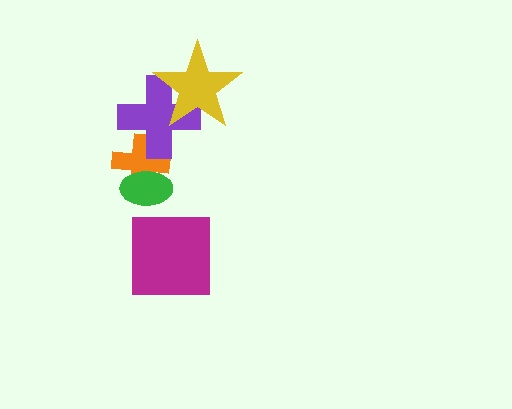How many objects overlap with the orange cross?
2 objects overlap with the orange cross.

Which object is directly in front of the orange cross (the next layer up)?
The green ellipse is directly in front of the orange cross.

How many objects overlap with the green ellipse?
1 object overlaps with the green ellipse.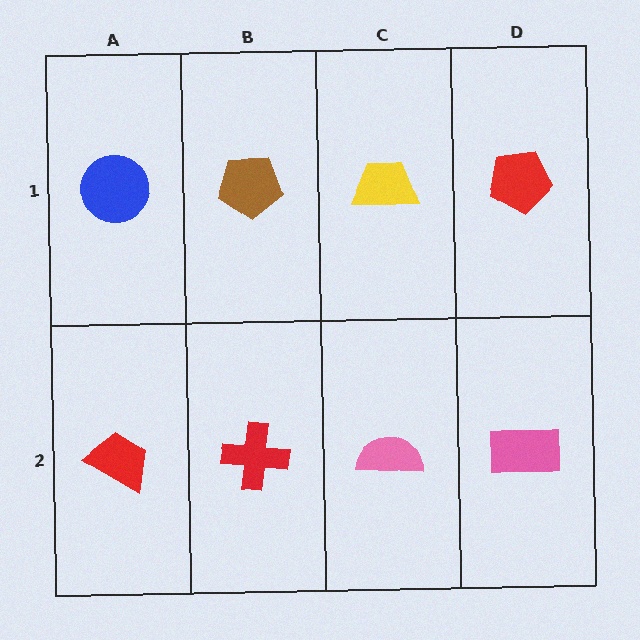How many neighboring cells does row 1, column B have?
3.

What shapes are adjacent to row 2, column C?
A yellow trapezoid (row 1, column C), a red cross (row 2, column B), a pink rectangle (row 2, column D).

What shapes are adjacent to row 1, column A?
A red trapezoid (row 2, column A), a brown pentagon (row 1, column B).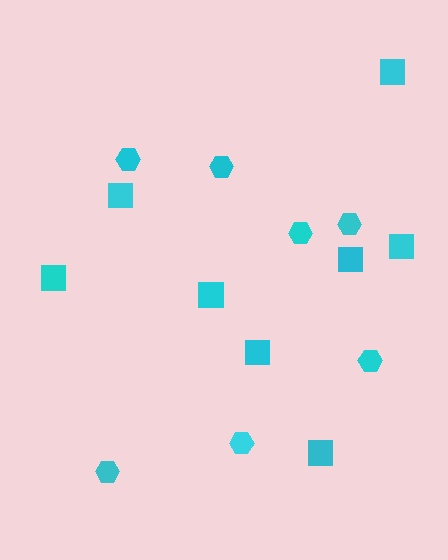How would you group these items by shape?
There are 2 groups: one group of hexagons (7) and one group of squares (8).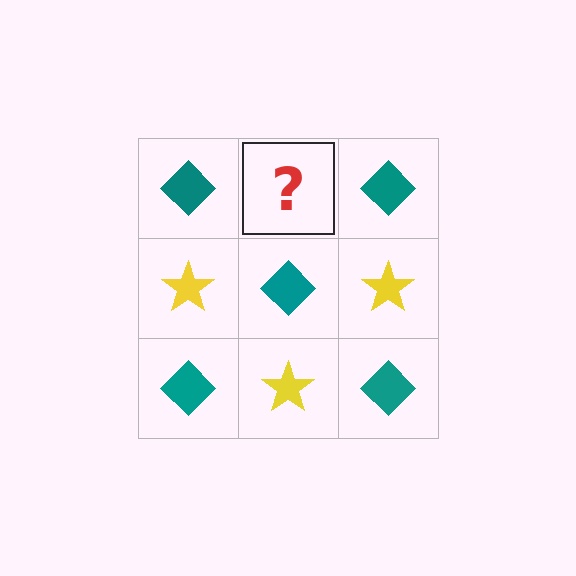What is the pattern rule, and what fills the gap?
The rule is that it alternates teal diamond and yellow star in a checkerboard pattern. The gap should be filled with a yellow star.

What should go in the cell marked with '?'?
The missing cell should contain a yellow star.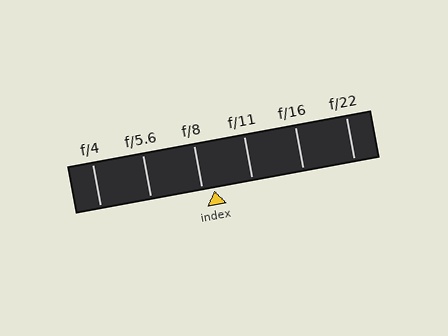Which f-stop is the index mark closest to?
The index mark is closest to f/8.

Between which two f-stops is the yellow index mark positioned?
The index mark is between f/8 and f/11.